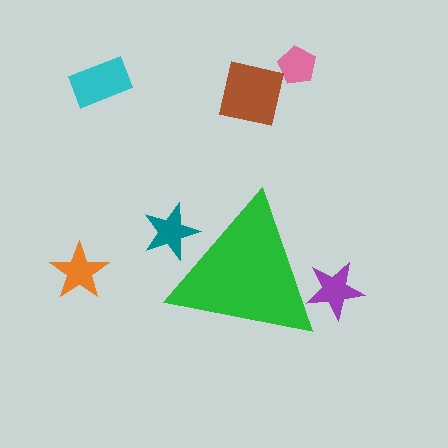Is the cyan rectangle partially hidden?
No, the cyan rectangle is fully visible.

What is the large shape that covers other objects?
A green triangle.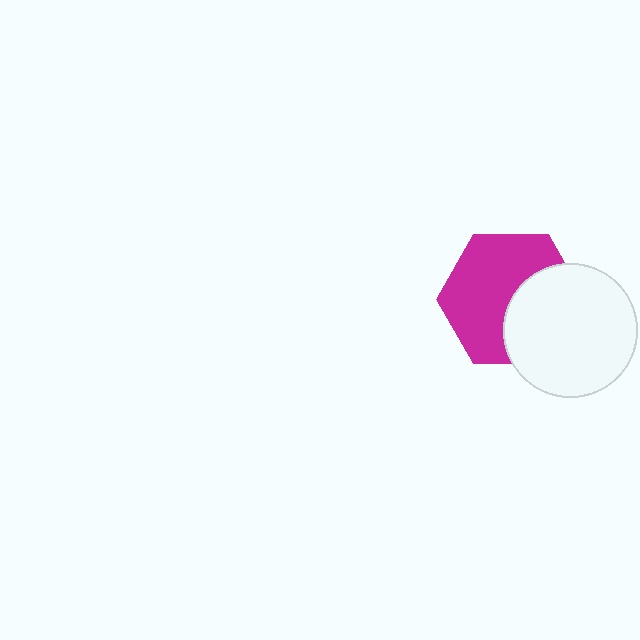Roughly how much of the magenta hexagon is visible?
About half of it is visible (roughly 61%).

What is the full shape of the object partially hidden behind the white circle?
The partially hidden object is a magenta hexagon.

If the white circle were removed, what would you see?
You would see the complete magenta hexagon.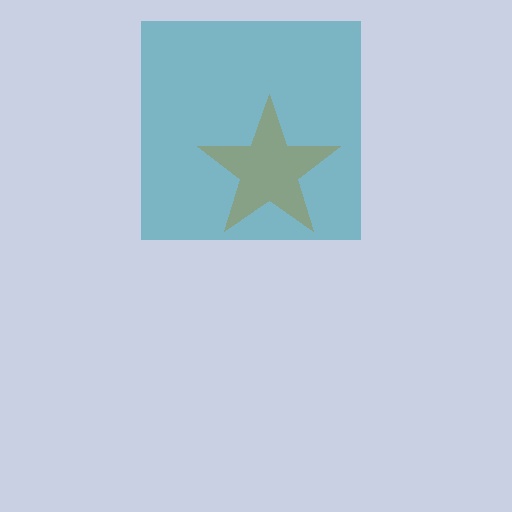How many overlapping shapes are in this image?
There are 2 overlapping shapes in the image.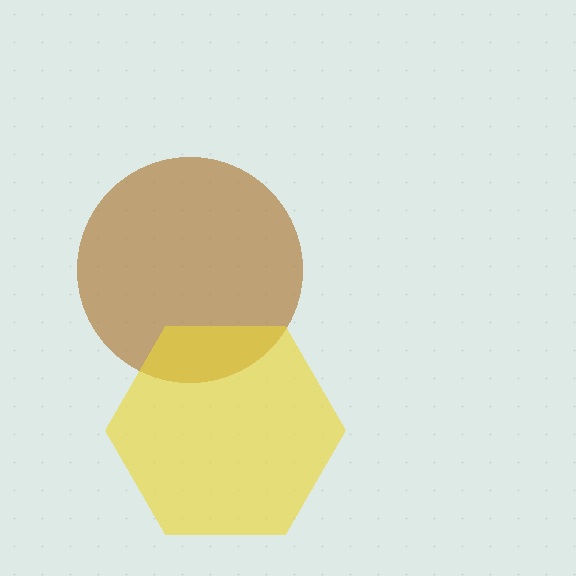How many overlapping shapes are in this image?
There are 2 overlapping shapes in the image.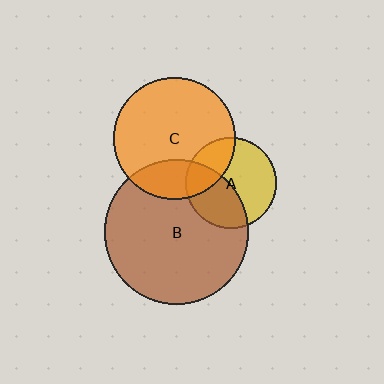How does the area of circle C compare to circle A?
Approximately 1.8 times.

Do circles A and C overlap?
Yes.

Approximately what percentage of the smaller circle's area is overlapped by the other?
Approximately 30%.